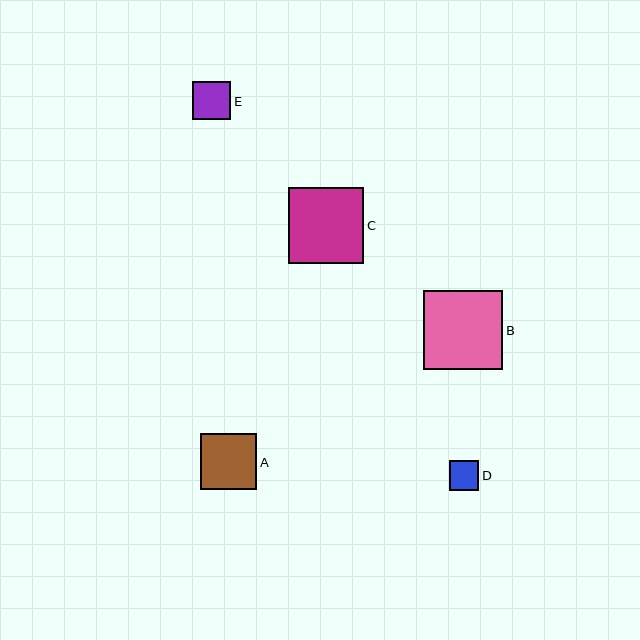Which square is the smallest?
Square D is the smallest with a size of approximately 30 pixels.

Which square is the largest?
Square B is the largest with a size of approximately 80 pixels.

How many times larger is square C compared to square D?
Square C is approximately 2.6 times the size of square D.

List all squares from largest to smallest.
From largest to smallest: B, C, A, E, D.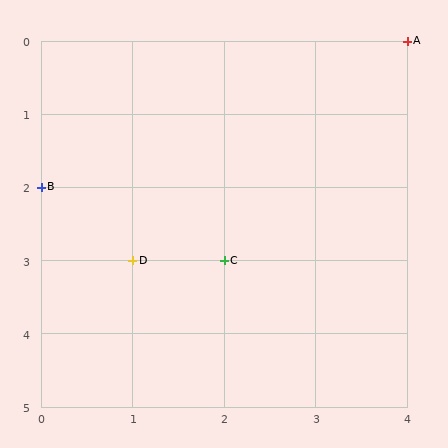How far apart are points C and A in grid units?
Points C and A are 2 columns and 3 rows apart (about 3.6 grid units diagonally).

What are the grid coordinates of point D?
Point D is at grid coordinates (1, 3).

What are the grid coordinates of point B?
Point B is at grid coordinates (0, 2).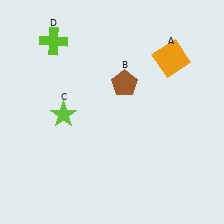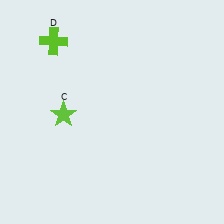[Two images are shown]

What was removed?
The brown pentagon (B), the orange square (A) were removed in Image 2.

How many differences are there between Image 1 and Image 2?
There are 2 differences between the two images.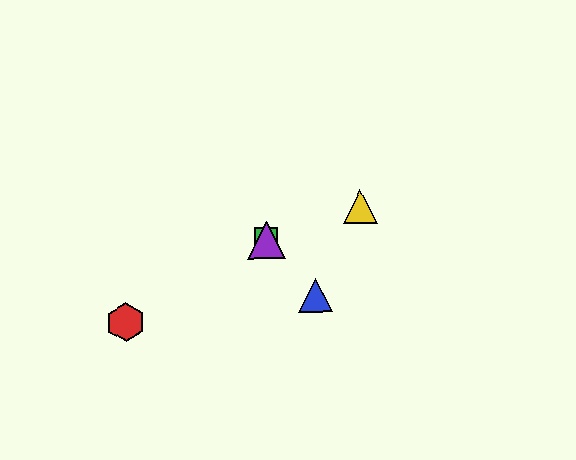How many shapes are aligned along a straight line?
3 shapes (the blue triangle, the green square, the purple triangle) are aligned along a straight line.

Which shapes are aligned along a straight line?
The blue triangle, the green square, the purple triangle are aligned along a straight line.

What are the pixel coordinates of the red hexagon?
The red hexagon is at (126, 322).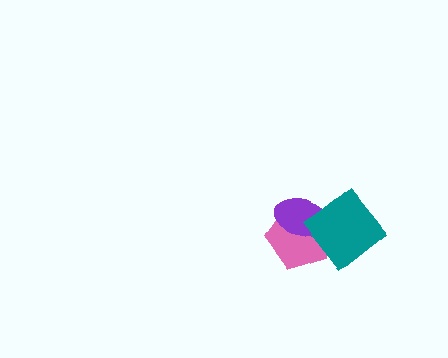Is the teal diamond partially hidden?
No, no other shape covers it.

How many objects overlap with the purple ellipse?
2 objects overlap with the purple ellipse.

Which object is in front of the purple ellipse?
The teal diamond is in front of the purple ellipse.